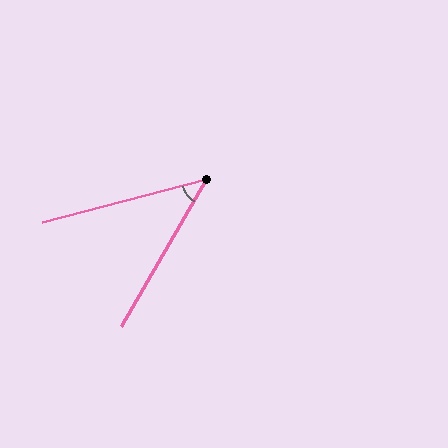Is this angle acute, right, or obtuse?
It is acute.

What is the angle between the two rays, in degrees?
Approximately 45 degrees.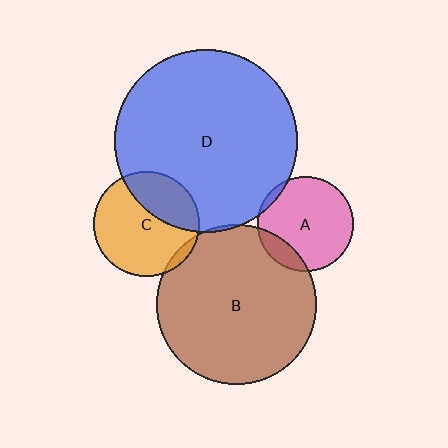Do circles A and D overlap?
Yes.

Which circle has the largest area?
Circle D (blue).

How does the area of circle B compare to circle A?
Approximately 2.8 times.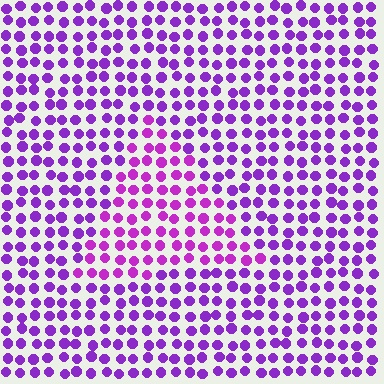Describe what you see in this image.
The image is filled with small purple elements in a uniform arrangement. A triangle-shaped region is visible where the elements are tinted to a slightly different hue, forming a subtle color boundary.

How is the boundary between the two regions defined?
The boundary is defined purely by a slight shift in hue (about 21 degrees). Spacing, size, and orientation are identical on both sides.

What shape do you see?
I see a triangle.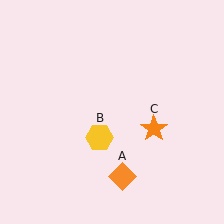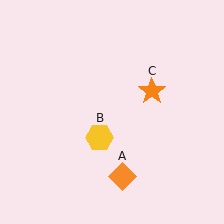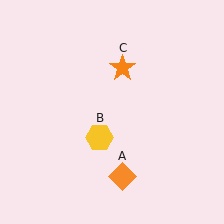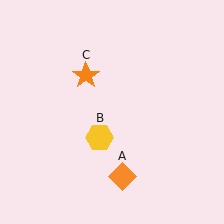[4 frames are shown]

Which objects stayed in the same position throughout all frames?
Orange diamond (object A) and yellow hexagon (object B) remained stationary.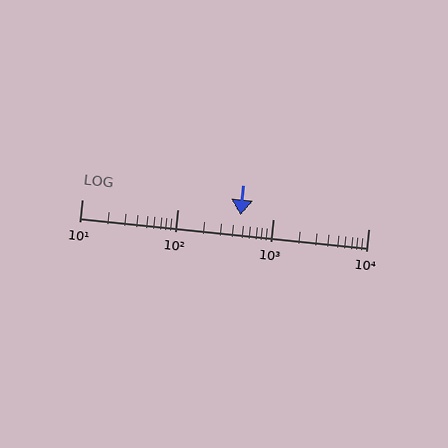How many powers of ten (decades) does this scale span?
The scale spans 3 decades, from 10 to 10000.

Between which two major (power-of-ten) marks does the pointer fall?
The pointer is between 100 and 1000.